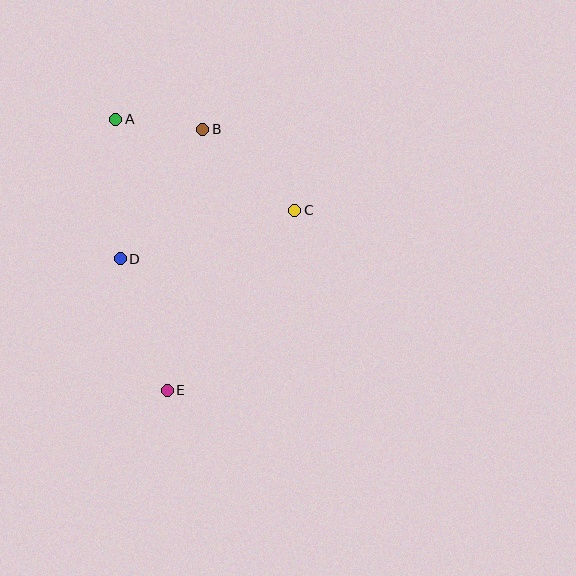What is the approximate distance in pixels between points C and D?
The distance between C and D is approximately 181 pixels.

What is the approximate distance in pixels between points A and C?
The distance between A and C is approximately 201 pixels.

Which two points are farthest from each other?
Points A and E are farthest from each other.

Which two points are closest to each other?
Points A and B are closest to each other.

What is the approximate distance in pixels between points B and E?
The distance between B and E is approximately 263 pixels.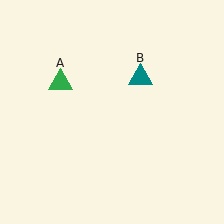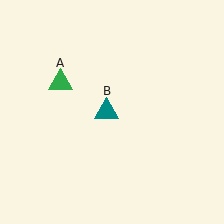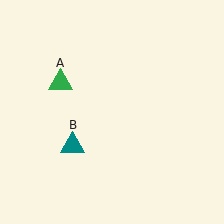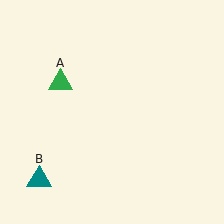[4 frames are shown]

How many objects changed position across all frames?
1 object changed position: teal triangle (object B).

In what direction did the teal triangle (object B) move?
The teal triangle (object B) moved down and to the left.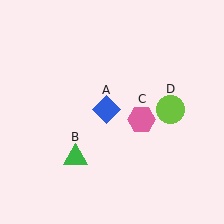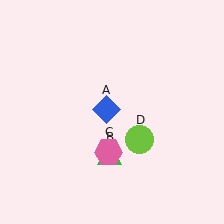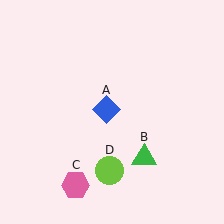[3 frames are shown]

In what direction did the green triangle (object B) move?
The green triangle (object B) moved right.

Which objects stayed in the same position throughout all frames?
Blue diamond (object A) remained stationary.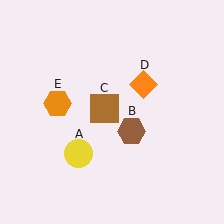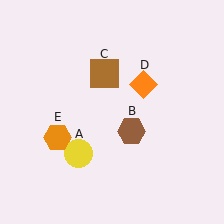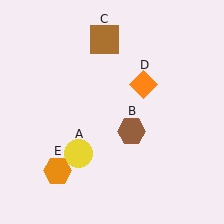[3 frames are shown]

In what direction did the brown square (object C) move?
The brown square (object C) moved up.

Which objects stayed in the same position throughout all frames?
Yellow circle (object A) and brown hexagon (object B) and orange diamond (object D) remained stationary.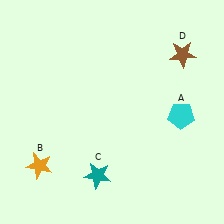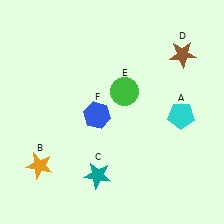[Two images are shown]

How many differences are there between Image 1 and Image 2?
There are 2 differences between the two images.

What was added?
A green circle (E), a blue hexagon (F) were added in Image 2.